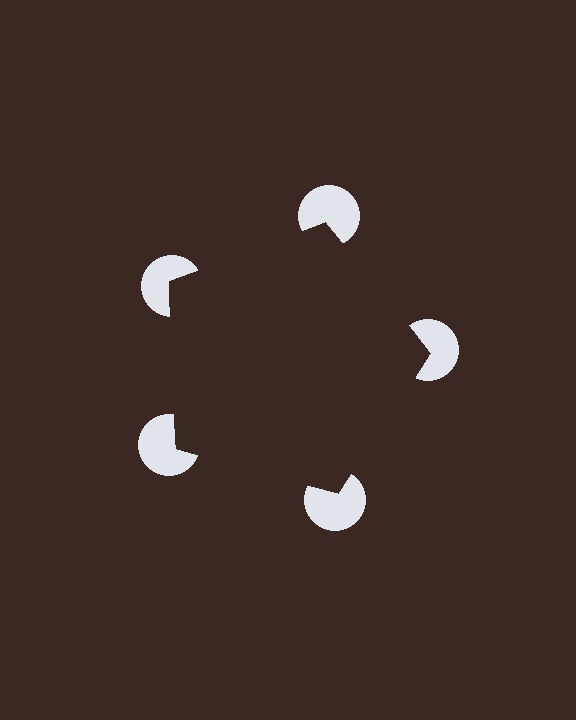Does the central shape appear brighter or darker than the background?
It typically appears slightly darker than the background, even though no actual brightness change is drawn.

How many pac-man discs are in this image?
There are 5 — one at each vertex of the illusory pentagon.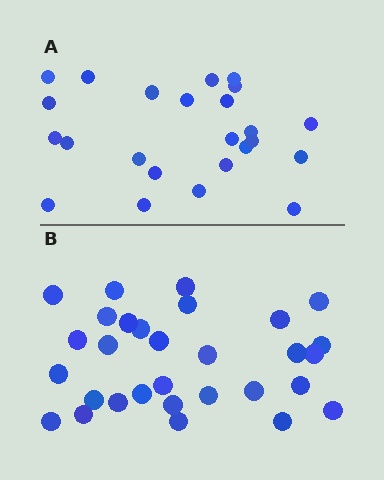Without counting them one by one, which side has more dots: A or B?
Region B (the bottom region) has more dots.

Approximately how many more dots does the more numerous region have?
Region B has about 6 more dots than region A.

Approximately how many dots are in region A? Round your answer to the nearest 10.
About 20 dots. (The exact count is 24, which rounds to 20.)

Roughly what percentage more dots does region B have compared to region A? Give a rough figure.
About 25% more.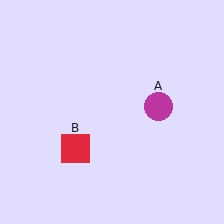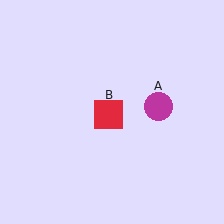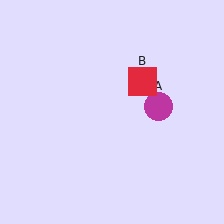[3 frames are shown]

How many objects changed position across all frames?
1 object changed position: red square (object B).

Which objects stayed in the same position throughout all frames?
Magenta circle (object A) remained stationary.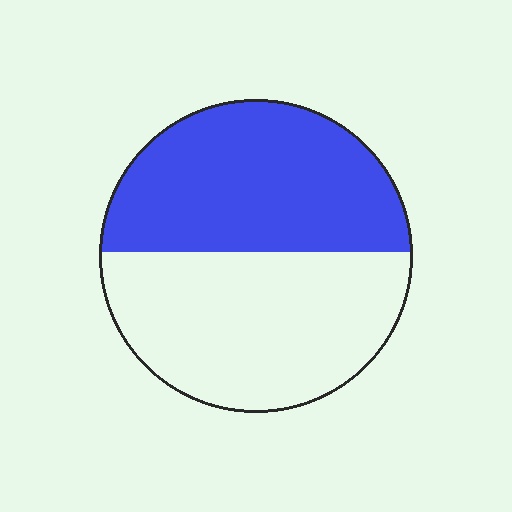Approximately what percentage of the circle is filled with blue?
Approximately 50%.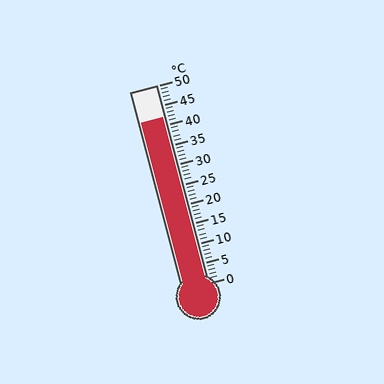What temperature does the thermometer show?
The thermometer shows approximately 42°C.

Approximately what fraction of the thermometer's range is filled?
The thermometer is filled to approximately 85% of its range.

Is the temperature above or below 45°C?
The temperature is below 45°C.